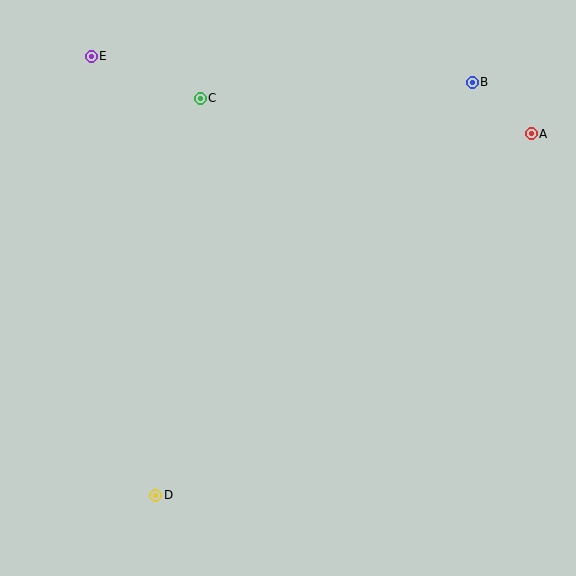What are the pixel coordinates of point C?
Point C is at (200, 98).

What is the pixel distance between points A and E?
The distance between A and E is 447 pixels.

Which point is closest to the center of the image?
Point C at (200, 98) is closest to the center.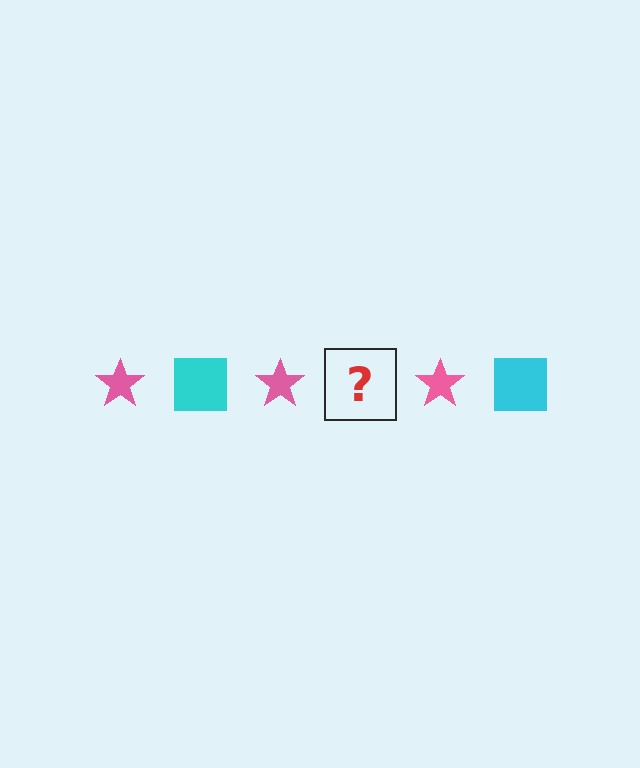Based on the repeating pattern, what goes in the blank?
The blank should be a cyan square.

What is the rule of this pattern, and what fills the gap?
The rule is that the pattern alternates between pink star and cyan square. The gap should be filled with a cyan square.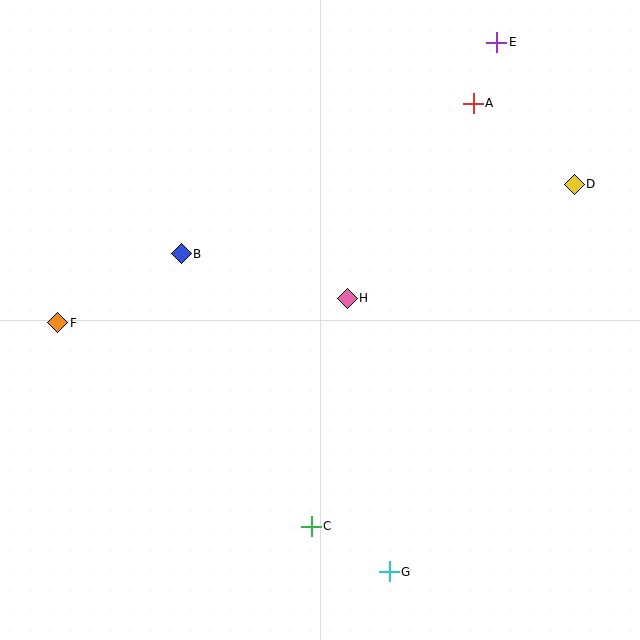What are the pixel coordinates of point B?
Point B is at (181, 254).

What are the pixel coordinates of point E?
Point E is at (497, 42).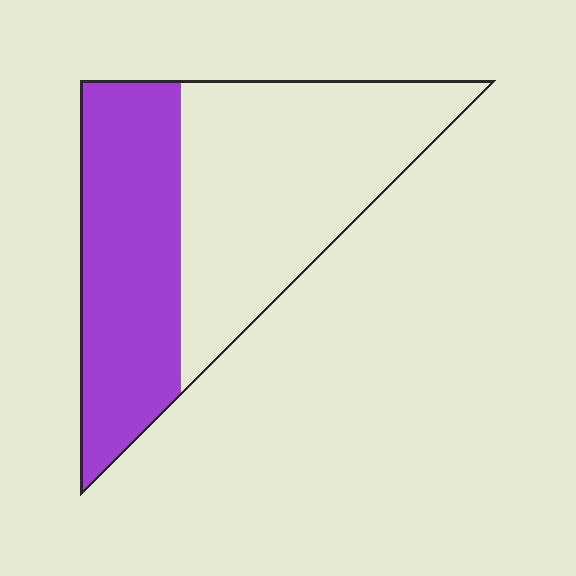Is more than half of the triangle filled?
No.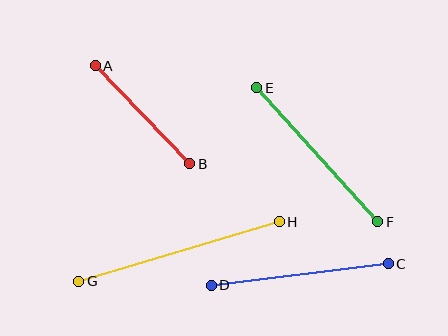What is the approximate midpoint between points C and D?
The midpoint is at approximately (300, 274) pixels.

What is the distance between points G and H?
The distance is approximately 209 pixels.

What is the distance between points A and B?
The distance is approximately 136 pixels.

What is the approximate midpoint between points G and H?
The midpoint is at approximately (179, 251) pixels.